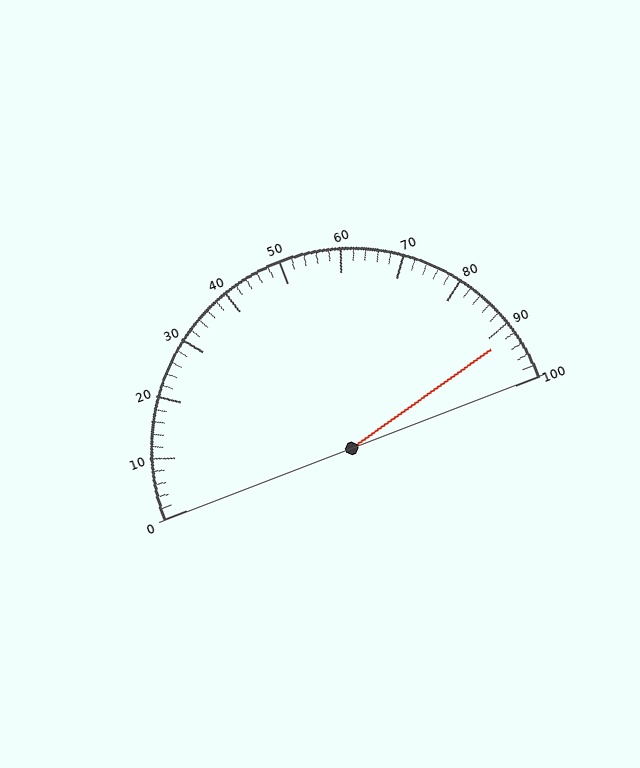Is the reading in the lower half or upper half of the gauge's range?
The reading is in the upper half of the range (0 to 100).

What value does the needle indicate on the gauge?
The needle indicates approximately 92.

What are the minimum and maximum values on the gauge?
The gauge ranges from 0 to 100.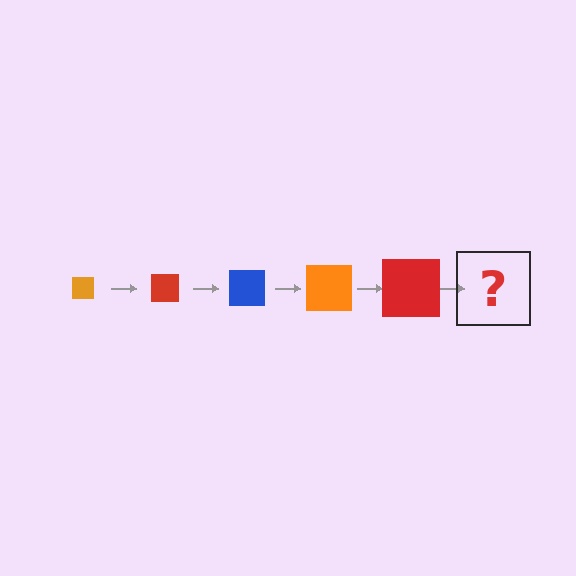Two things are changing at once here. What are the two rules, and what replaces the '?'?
The two rules are that the square grows larger each step and the color cycles through orange, red, and blue. The '?' should be a blue square, larger than the previous one.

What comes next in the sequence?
The next element should be a blue square, larger than the previous one.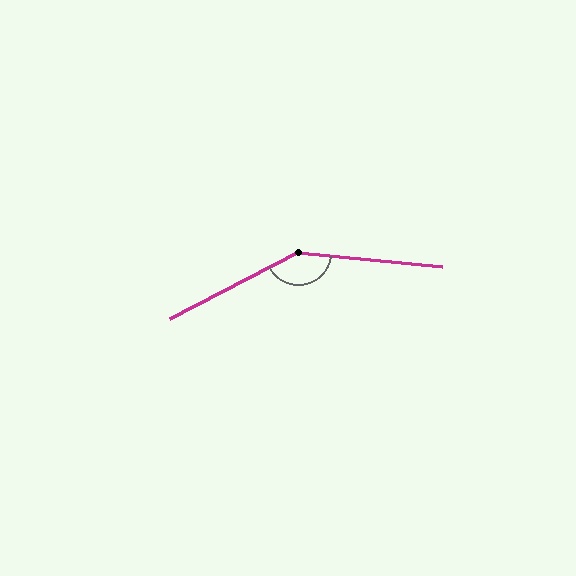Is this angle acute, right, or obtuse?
It is obtuse.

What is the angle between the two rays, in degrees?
Approximately 147 degrees.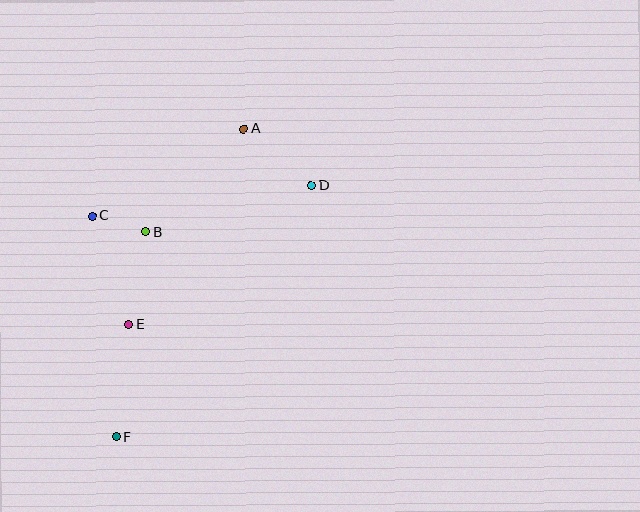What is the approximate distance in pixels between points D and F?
The distance between D and F is approximately 318 pixels.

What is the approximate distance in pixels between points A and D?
The distance between A and D is approximately 88 pixels.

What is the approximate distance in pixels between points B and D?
The distance between B and D is approximately 172 pixels.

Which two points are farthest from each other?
Points A and F are farthest from each other.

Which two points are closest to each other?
Points B and C are closest to each other.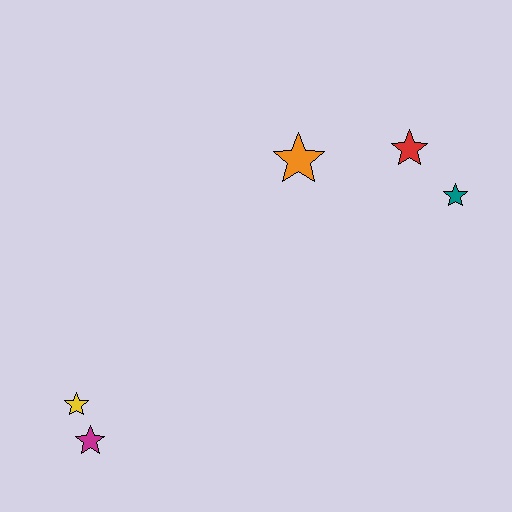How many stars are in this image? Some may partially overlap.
There are 5 stars.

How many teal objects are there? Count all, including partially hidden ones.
There is 1 teal object.